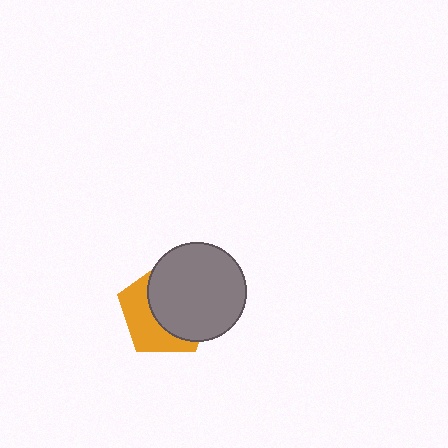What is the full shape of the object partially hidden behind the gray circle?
The partially hidden object is an orange pentagon.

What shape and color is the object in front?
The object in front is a gray circle.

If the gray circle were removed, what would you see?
You would see the complete orange pentagon.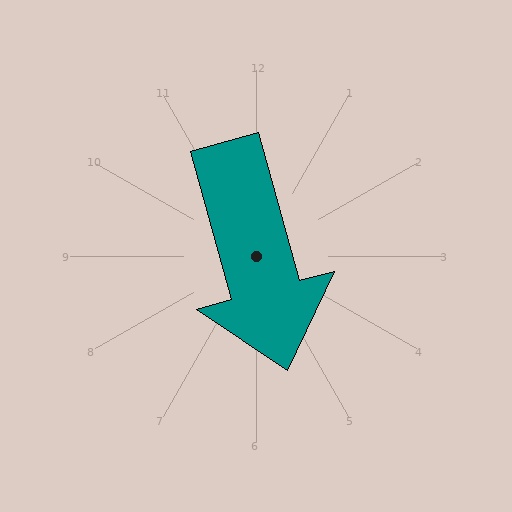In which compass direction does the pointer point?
South.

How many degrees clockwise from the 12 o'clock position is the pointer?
Approximately 165 degrees.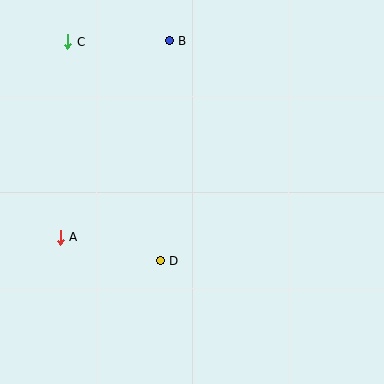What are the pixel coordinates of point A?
Point A is at (60, 237).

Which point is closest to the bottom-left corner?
Point A is closest to the bottom-left corner.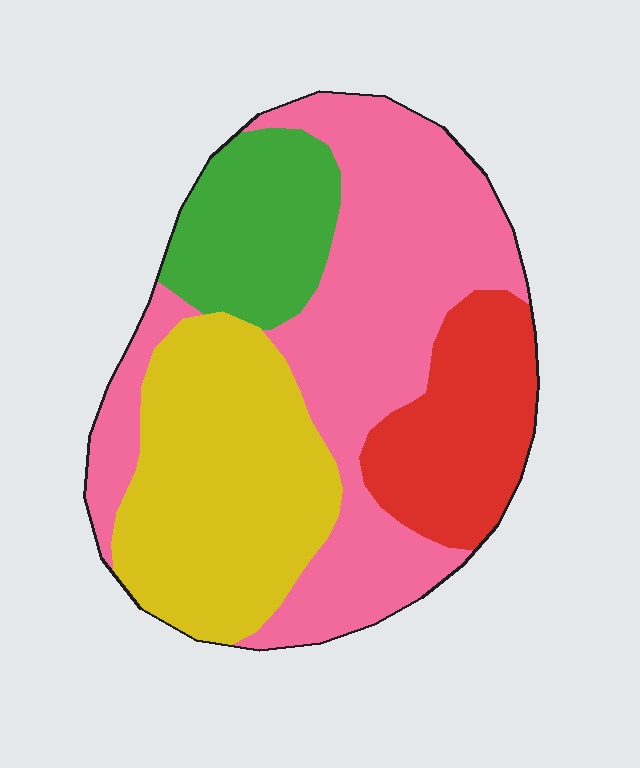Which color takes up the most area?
Pink, at roughly 40%.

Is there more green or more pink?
Pink.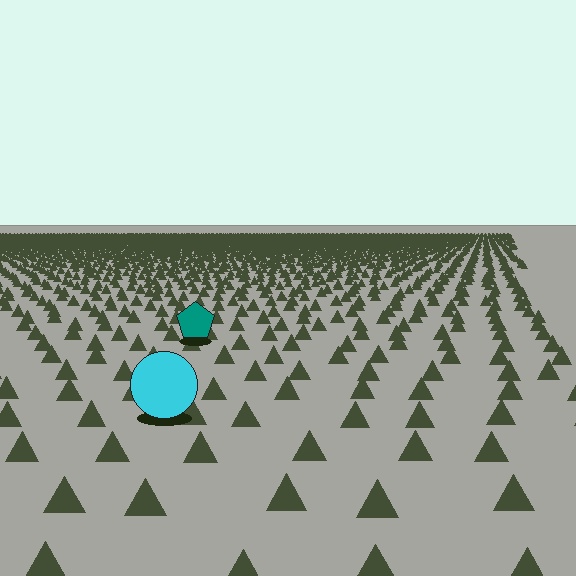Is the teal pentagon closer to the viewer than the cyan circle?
No. The cyan circle is closer — you can tell from the texture gradient: the ground texture is coarser near it.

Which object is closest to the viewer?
The cyan circle is closest. The texture marks near it are larger and more spread out.